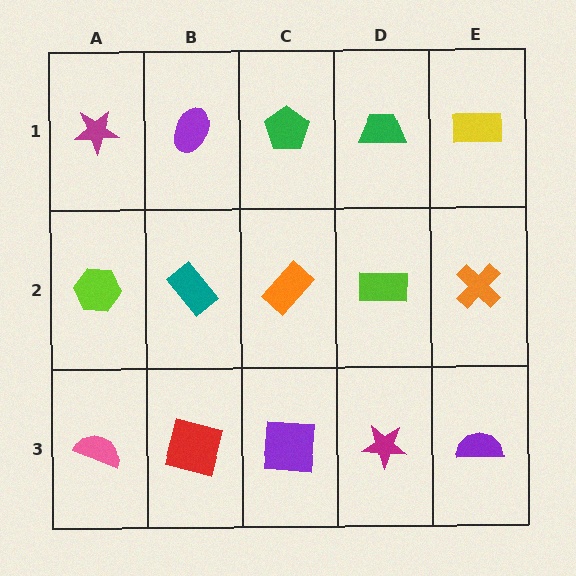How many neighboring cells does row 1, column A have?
2.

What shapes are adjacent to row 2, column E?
A yellow rectangle (row 1, column E), a purple semicircle (row 3, column E), a lime rectangle (row 2, column D).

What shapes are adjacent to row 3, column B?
A teal rectangle (row 2, column B), a pink semicircle (row 3, column A), a purple square (row 3, column C).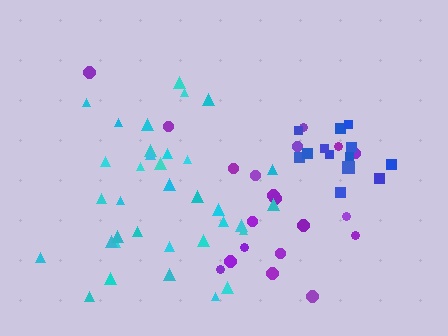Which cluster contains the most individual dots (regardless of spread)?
Cyan (35).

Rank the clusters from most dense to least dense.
blue, cyan, purple.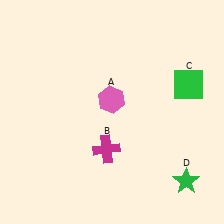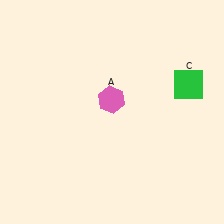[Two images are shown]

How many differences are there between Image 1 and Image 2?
There are 2 differences between the two images.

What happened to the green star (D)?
The green star (D) was removed in Image 2. It was in the bottom-right area of Image 1.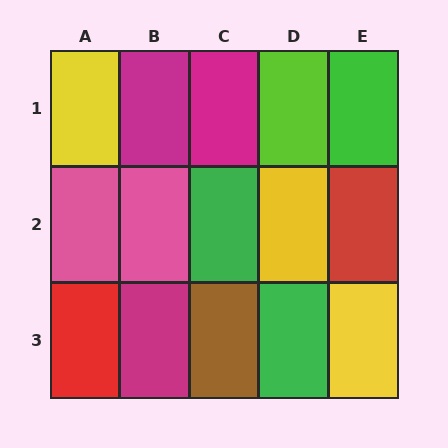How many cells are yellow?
3 cells are yellow.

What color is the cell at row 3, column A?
Red.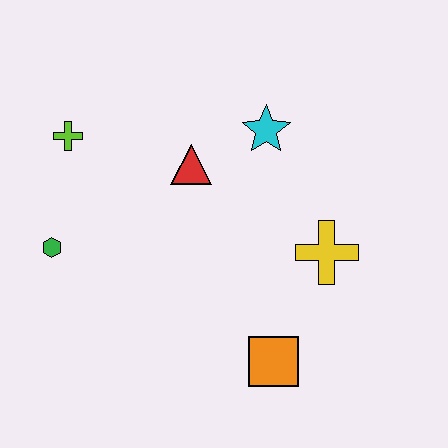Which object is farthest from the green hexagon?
The yellow cross is farthest from the green hexagon.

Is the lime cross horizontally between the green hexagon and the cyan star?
Yes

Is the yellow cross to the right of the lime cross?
Yes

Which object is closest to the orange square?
The yellow cross is closest to the orange square.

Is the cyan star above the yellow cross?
Yes